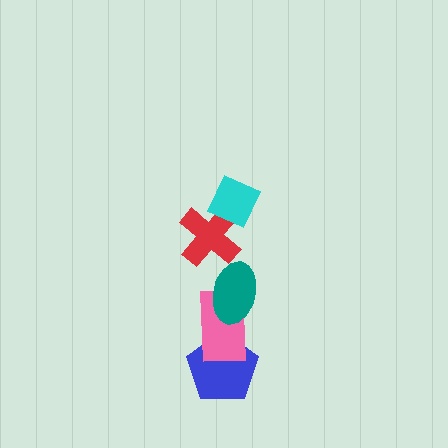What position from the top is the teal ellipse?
The teal ellipse is 3rd from the top.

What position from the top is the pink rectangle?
The pink rectangle is 4th from the top.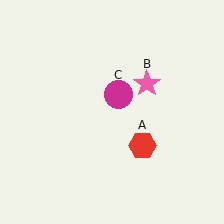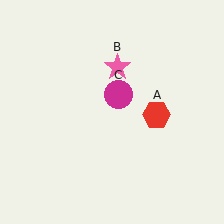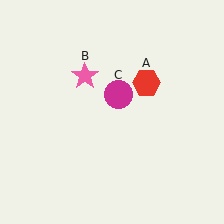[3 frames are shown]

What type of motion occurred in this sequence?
The red hexagon (object A), pink star (object B) rotated counterclockwise around the center of the scene.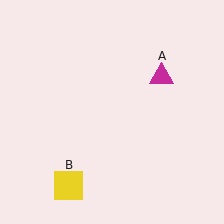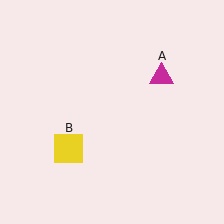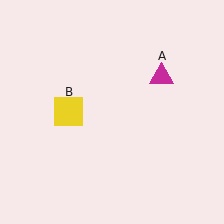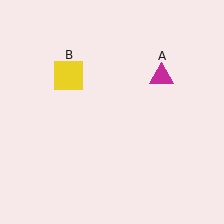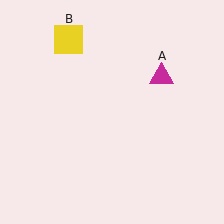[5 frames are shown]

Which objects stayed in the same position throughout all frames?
Magenta triangle (object A) remained stationary.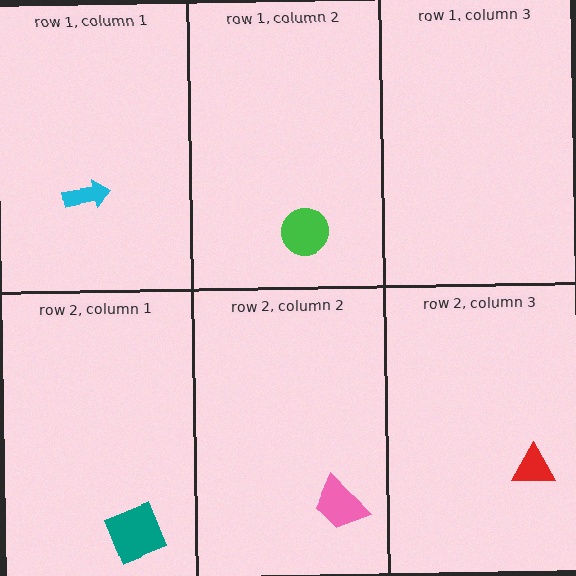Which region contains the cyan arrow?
The row 1, column 1 region.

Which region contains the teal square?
The row 2, column 1 region.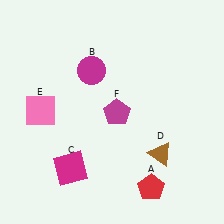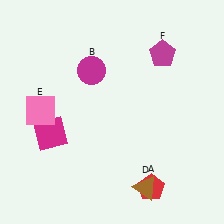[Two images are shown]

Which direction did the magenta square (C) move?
The magenta square (C) moved up.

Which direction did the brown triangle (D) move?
The brown triangle (D) moved down.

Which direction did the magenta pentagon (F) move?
The magenta pentagon (F) moved up.